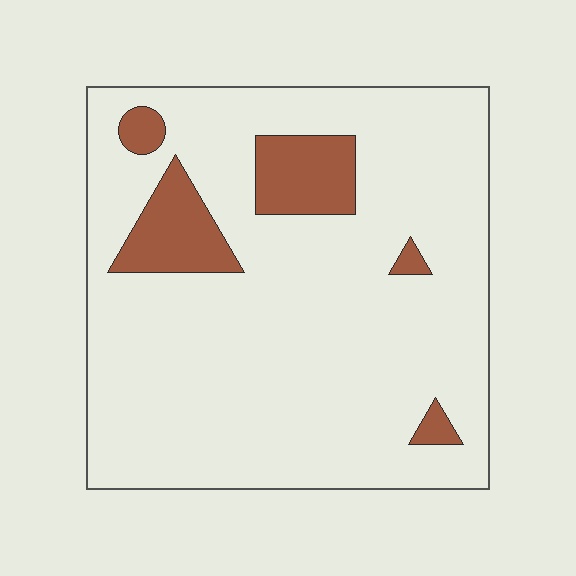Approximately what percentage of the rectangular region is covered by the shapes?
Approximately 15%.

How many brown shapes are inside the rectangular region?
5.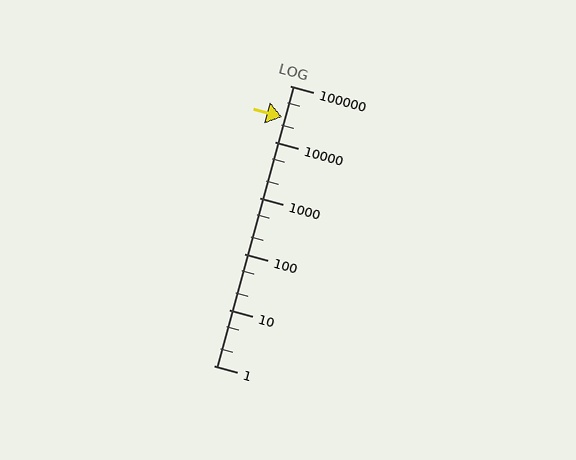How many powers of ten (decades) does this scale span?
The scale spans 5 decades, from 1 to 100000.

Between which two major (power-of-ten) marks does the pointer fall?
The pointer is between 10000 and 100000.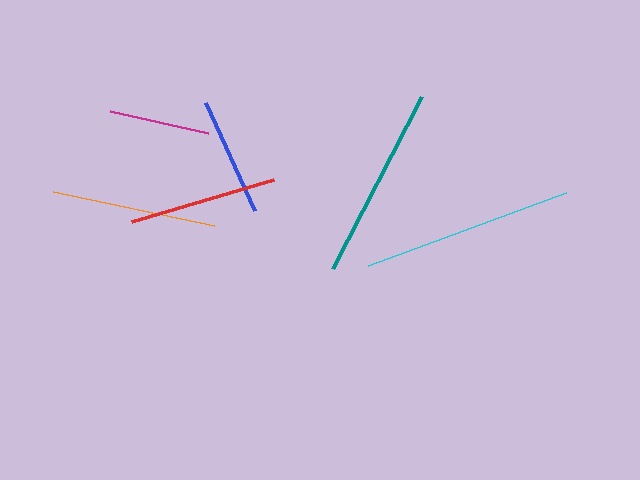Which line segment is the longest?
The cyan line is the longest at approximately 211 pixels.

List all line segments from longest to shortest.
From longest to shortest: cyan, teal, orange, red, blue, magenta.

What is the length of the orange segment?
The orange segment is approximately 164 pixels long.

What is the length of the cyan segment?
The cyan segment is approximately 211 pixels long.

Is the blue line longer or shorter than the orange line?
The orange line is longer than the blue line.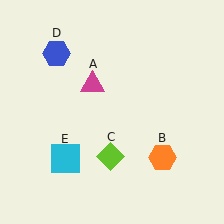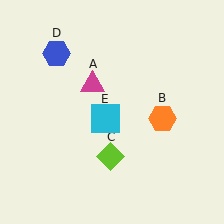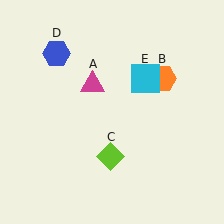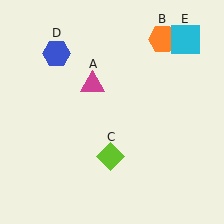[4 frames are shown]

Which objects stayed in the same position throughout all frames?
Magenta triangle (object A) and lime diamond (object C) and blue hexagon (object D) remained stationary.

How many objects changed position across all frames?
2 objects changed position: orange hexagon (object B), cyan square (object E).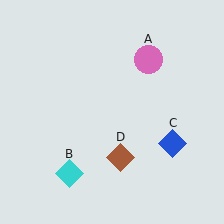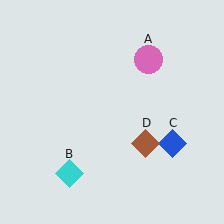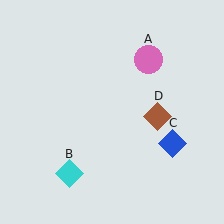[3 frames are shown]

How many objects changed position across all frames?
1 object changed position: brown diamond (object D).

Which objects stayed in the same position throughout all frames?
Pink circle (object A) and cyan diamond (object B) and blue diamond (object C) remained stationary.